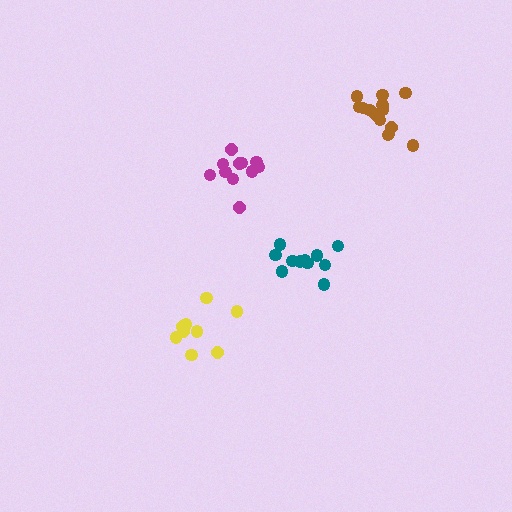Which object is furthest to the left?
The yellow cluster is leftmost.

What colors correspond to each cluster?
The clusters are colored: teal, yellow, magenta, brown.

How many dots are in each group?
Group 1: 11 dots, Group 2: 9 dots, Group 3: 11 dots, Group 4: 15 dots (46 total).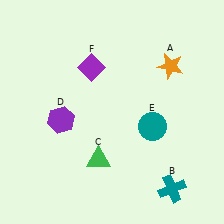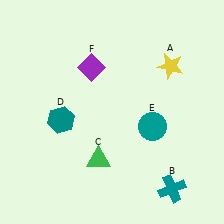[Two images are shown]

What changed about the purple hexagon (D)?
In Image 1, D is purple. In Image 2, it changed to teal.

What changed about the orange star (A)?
In Image 1, A is orange. In Image 2, it changed to yellow.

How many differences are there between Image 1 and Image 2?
There are 2 differences between the two images.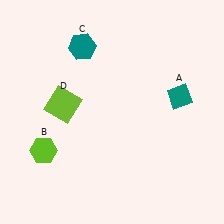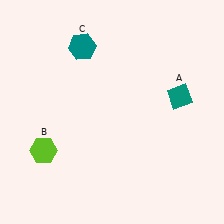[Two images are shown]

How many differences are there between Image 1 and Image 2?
There is 1 difference between the two images.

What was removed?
The lime square (D) was removed in Image 2.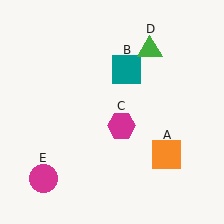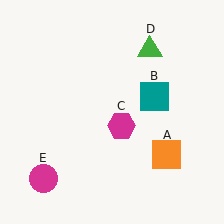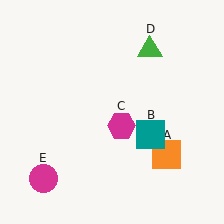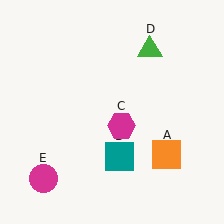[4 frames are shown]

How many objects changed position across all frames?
1 object changed position: teal square (object B).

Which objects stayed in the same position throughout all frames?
Orange square (object A) and magenta hexagon (object C) and green triangle (object D) and magenta circle (object E) remained stationary.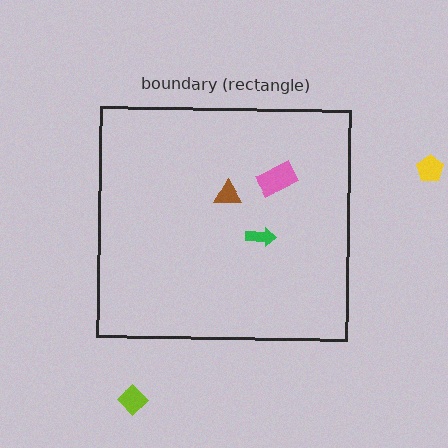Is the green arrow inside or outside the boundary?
Inside.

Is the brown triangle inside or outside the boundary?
Inside.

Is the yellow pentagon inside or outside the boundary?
Outside.